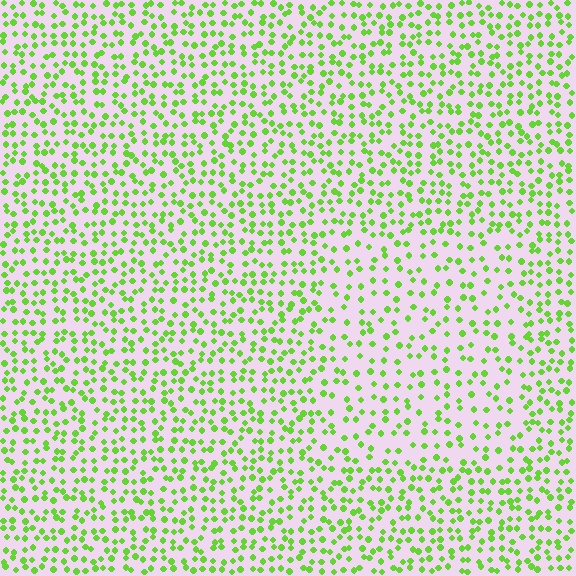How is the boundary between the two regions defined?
The boundary is defined by a change in element density (approximately 1.6x ratio). All elements are the same color, size, and shape.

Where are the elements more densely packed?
The elements are more densely packed outside the rectangle boundary.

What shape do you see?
I see a rectangle.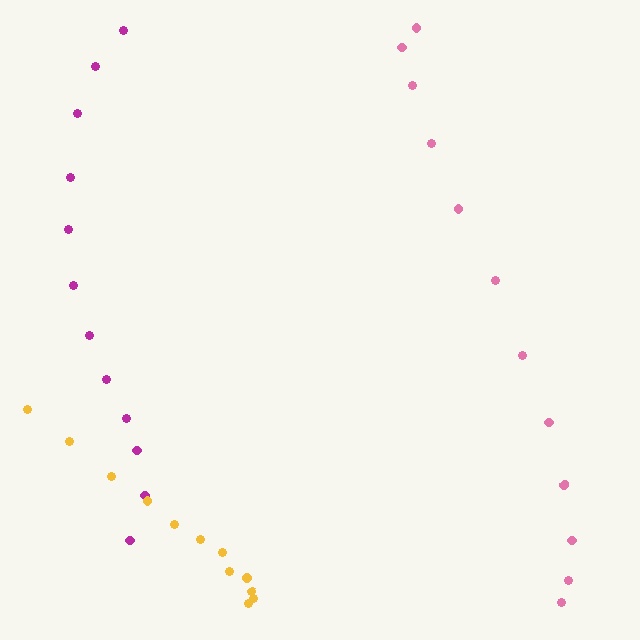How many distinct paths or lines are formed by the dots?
There are 3 distinct paths.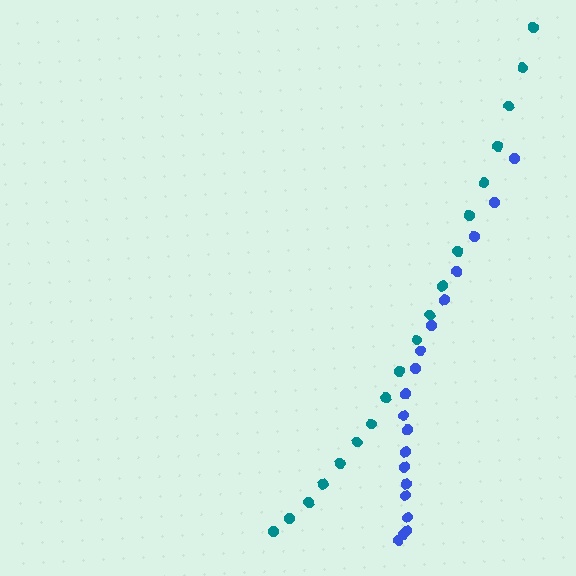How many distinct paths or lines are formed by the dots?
There are 2 distinct paths.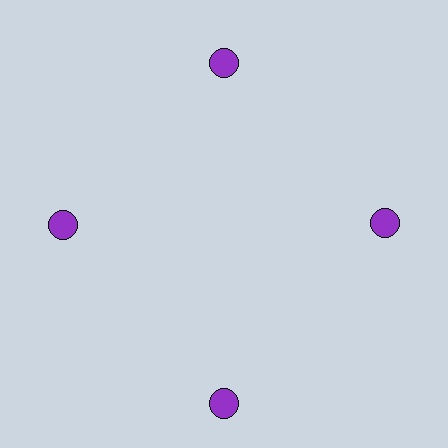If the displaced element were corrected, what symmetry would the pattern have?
It would have 4-fold rotational symmetry — the pattern would map onto itself every 90 degrees.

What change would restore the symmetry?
The symmetry would be restored by moving it inward, back onto the ring so that all 4 circles sit at equal angles and equal distance from the center.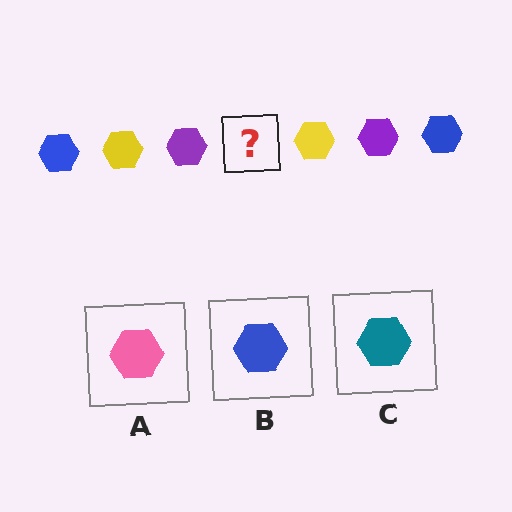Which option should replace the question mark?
Option B.